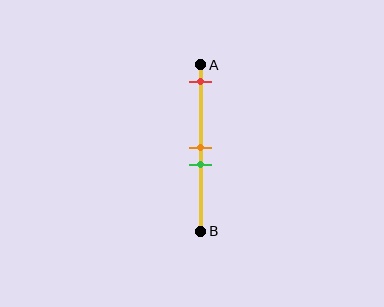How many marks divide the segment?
There are 3 marks dividing the segment.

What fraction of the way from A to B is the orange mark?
The orange mark is approximately 50% (0.5) of the way from A to B.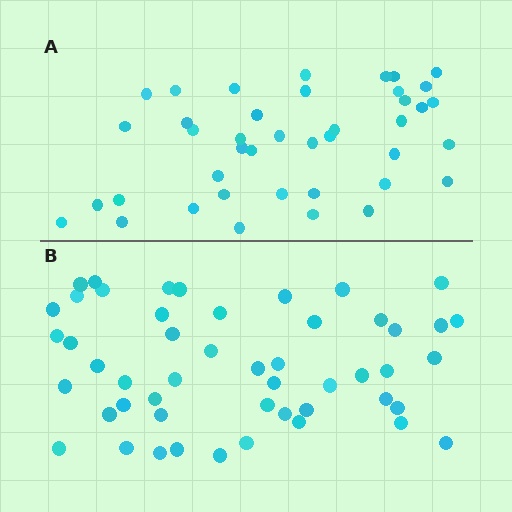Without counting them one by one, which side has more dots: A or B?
Region B (the bottom region) has more dots.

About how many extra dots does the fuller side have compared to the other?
Region B has roughly 8 or so more dots than region A.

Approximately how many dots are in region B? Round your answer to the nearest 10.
About 50 dots.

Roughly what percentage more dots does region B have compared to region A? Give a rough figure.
About 20% more.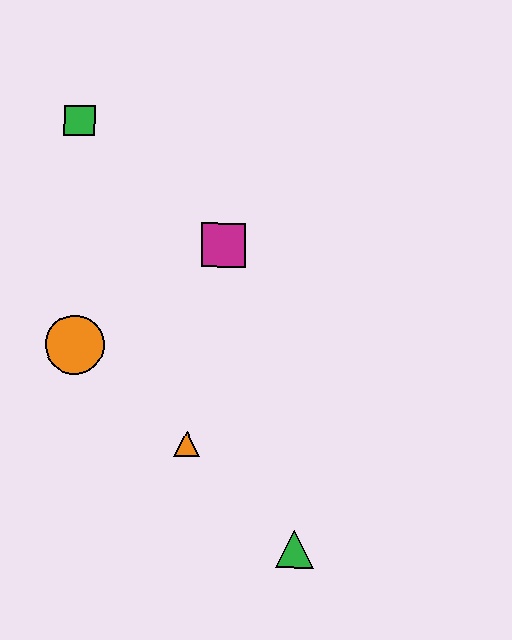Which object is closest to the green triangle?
The orange triangle is closest to the green triangle.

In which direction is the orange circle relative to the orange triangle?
The orange circle is to the left of the orange triangle.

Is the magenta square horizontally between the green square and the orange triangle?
No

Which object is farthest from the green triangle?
The green square is farthest from the green triangle.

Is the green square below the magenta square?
No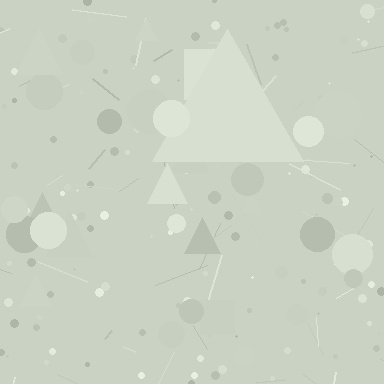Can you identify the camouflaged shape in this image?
The camouflaged shape is a triangle.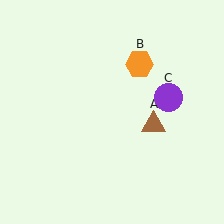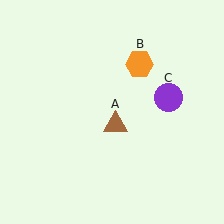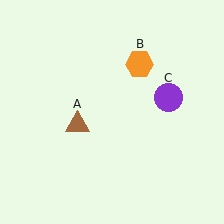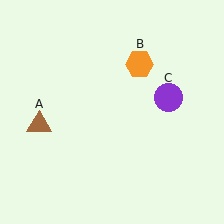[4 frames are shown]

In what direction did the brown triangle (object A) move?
The brown triangle (object A) moved left.